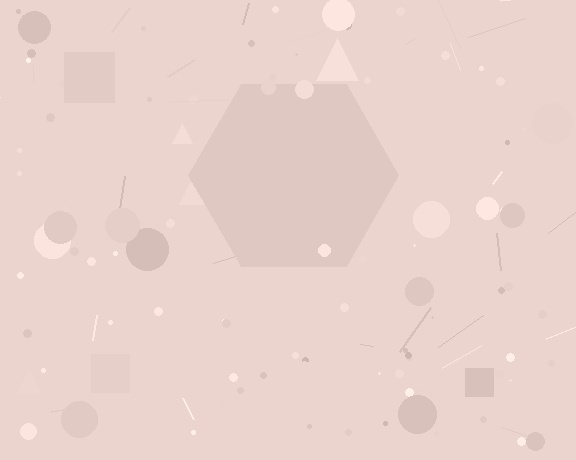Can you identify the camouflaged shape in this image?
The camouflaged shape is a hexagon.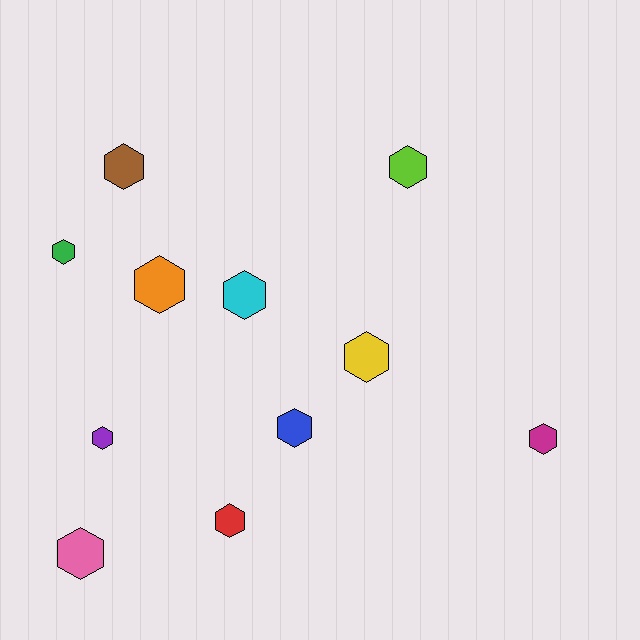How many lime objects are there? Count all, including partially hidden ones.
There is 1 lime object.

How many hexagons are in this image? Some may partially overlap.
There are 11 hexagons.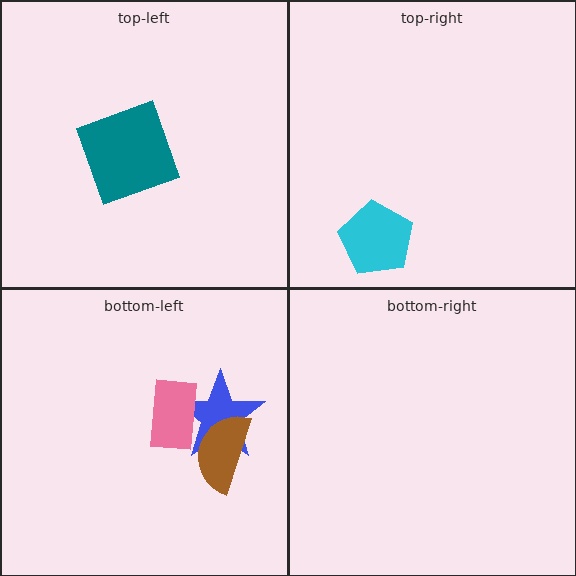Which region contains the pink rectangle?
The bottom-left region.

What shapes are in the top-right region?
The cyan pentagon.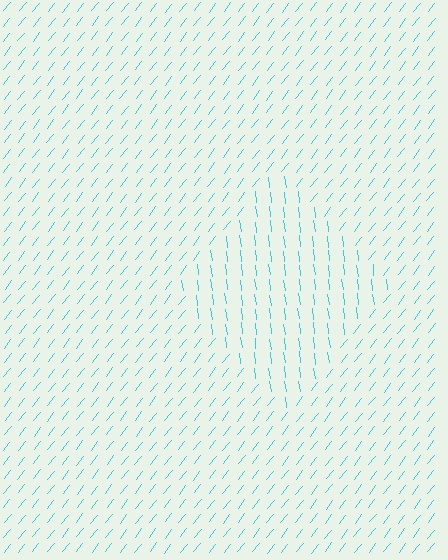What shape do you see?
I see a diamond.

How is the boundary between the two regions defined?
The boundary is defined purely by a change in line orientation (approximately 45 degrees difference). All lines are the same color and thickness.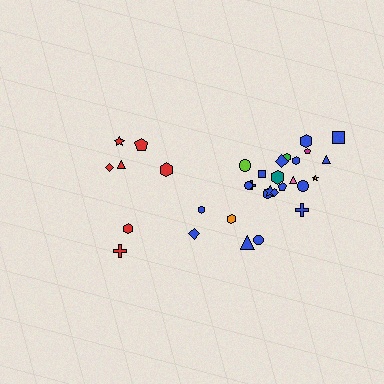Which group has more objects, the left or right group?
The right group.